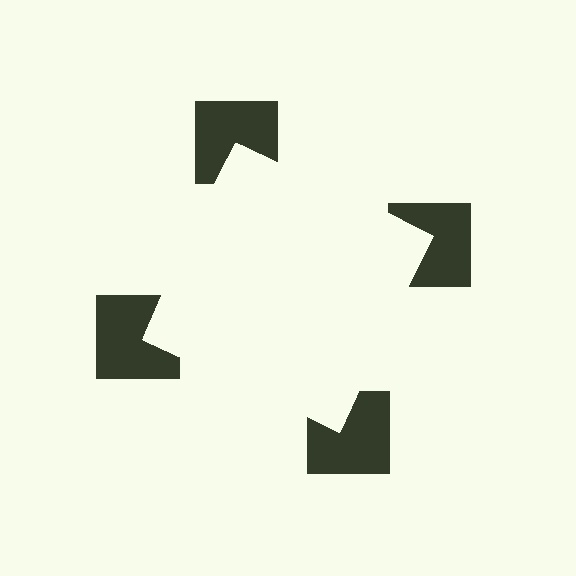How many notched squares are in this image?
There are 4 — one at each vertex of the illusory square.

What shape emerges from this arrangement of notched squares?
An illusory square — its edges are inferred from the aligned wedge cuts in the notched squares, not physically drawn.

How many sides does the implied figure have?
4 sides.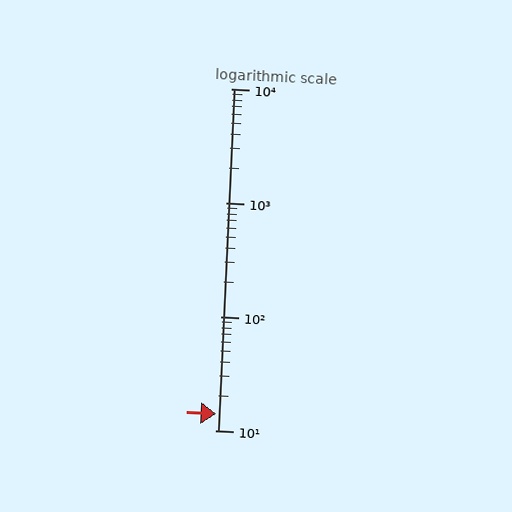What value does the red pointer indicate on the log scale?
The pointer indicates approximately 14.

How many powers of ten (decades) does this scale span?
The scale spans 3 decades, from 10 to 10000.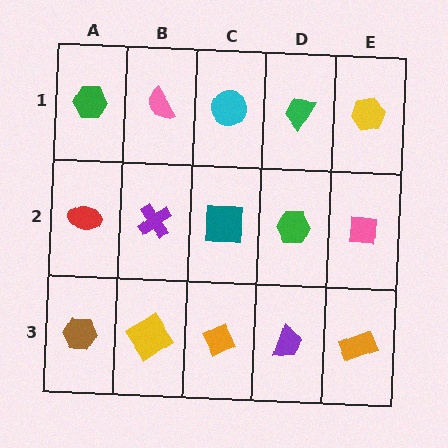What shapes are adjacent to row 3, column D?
A green hexagon (row 2, column D), an orange diamond (row 3, column C), an orange rectangle (row 3, column E).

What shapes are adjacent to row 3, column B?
A purple cross (row 2, column B), a brown hexagon (row 3, column A), an orange diamond (row 3, column C).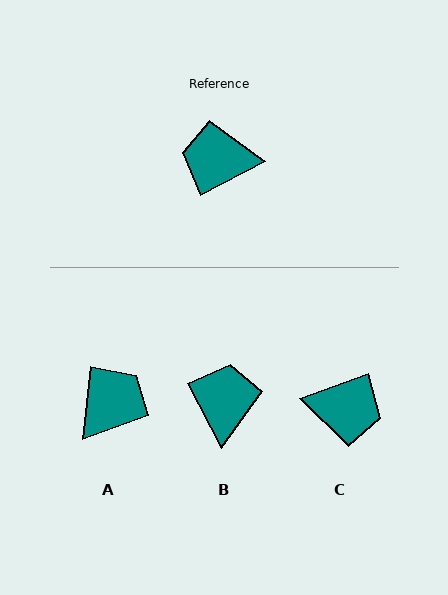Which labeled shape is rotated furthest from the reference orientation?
C, about 172 degrees away.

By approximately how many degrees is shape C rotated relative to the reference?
Approximately 172 degrees counter-clockwise.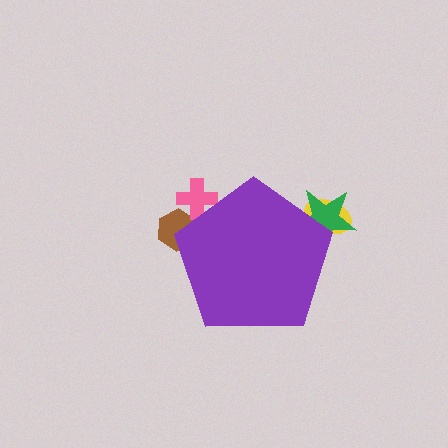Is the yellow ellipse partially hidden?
Yes, the yellow ellipse is partially hidden behind the purple pentagon.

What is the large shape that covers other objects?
A purple pentagon.